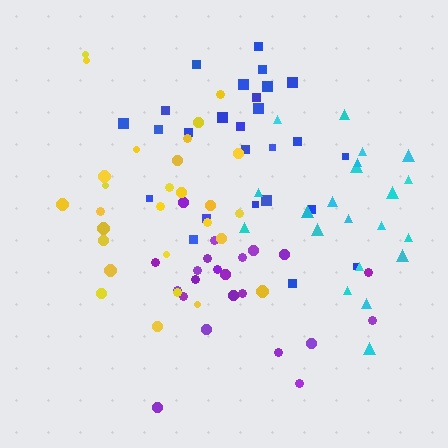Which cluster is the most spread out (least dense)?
Purple.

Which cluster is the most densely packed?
Cyan.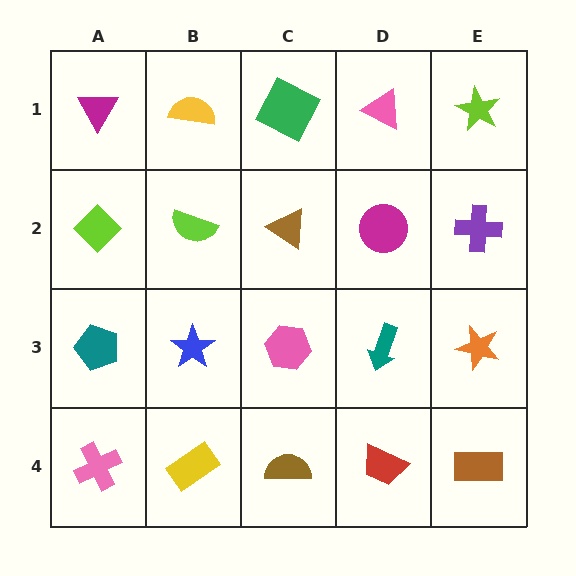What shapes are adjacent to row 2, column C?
A green square (row 1, column C), a pink hexagon (row 3, column C), a lime semicircle (row 2, column B), a magenta circle (row 2, column D).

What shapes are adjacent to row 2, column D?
A pink triangle (row 1, column D), a teal arrow (row 3, column D), a brown triangle (row 2, column C), a purple cross (row 2, column E).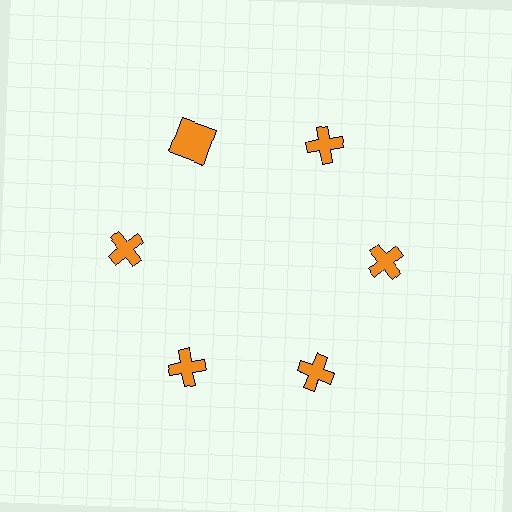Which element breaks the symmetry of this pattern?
The orange square at roughly the 11 o'clock position breaks the symmetry. All other shapes are orange crosses.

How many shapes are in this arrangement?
There are 6 shapes arranged in a ring pattern.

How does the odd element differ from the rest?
It has a different shape: square instead of cross.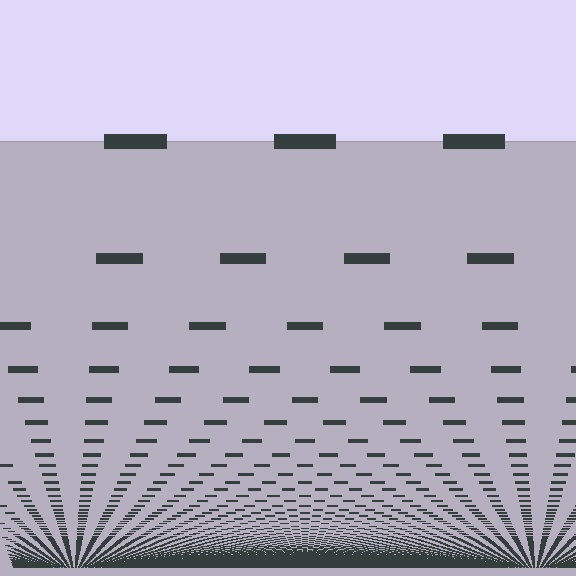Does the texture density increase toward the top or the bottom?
Density increases toward the bottom.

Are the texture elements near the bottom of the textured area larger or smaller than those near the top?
Smaller. The gradient is inverted — elements near the bottom are smaller and denser.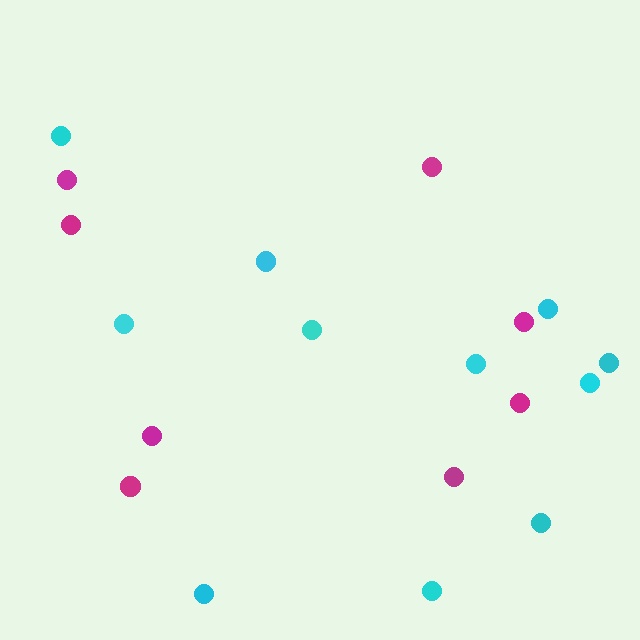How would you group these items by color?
There are 2 groups: one group of cyan circles (11) and one group of magenta circles (8).